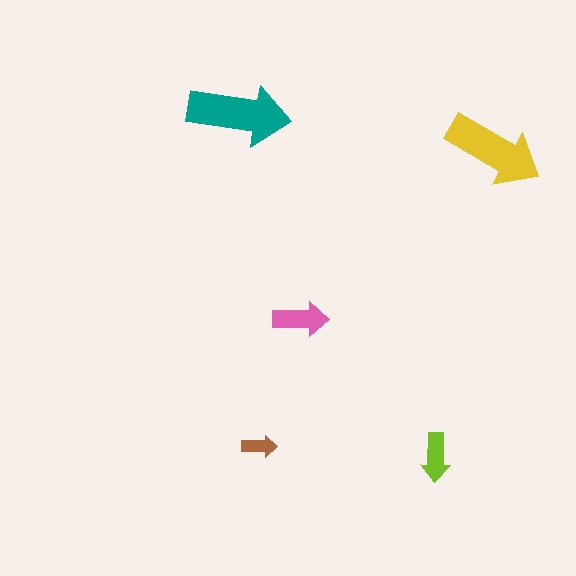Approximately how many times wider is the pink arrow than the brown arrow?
About 1.5 times wider.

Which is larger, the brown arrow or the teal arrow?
The teal one.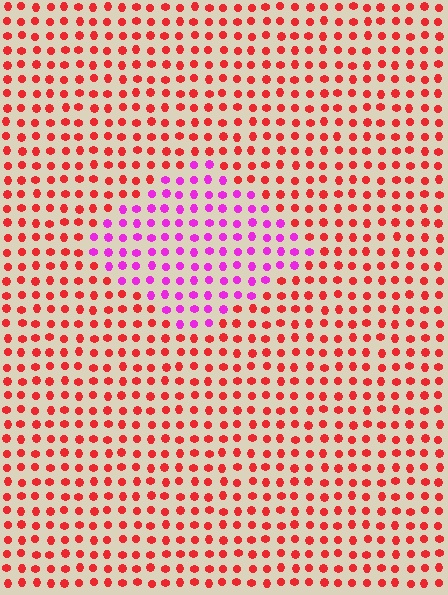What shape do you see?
I see a diamond.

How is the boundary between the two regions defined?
The boundary is defined purely by a slight shift in hue (about 54 degrees). Spacing, size, and orientation are identical on both sides.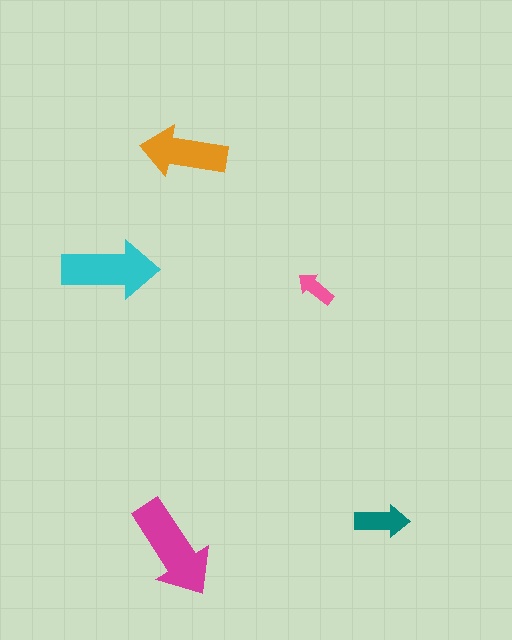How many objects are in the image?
There are 5 objects in the image.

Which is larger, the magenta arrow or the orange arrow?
The magenta one.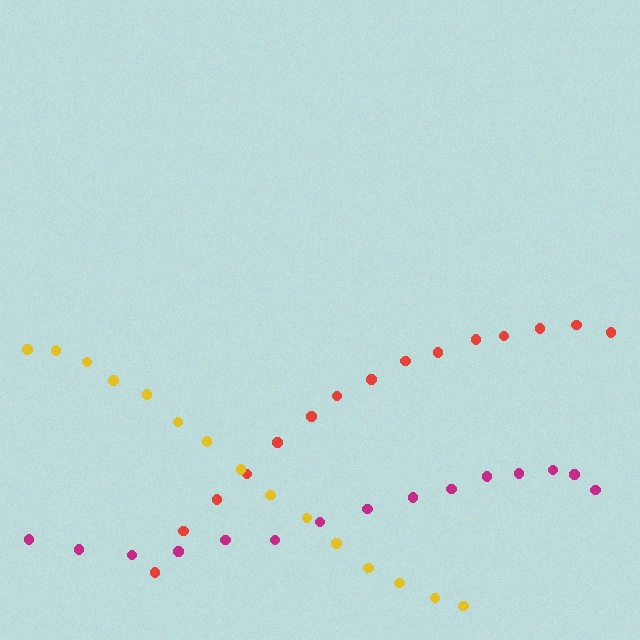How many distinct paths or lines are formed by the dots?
There are 3 distinct paths.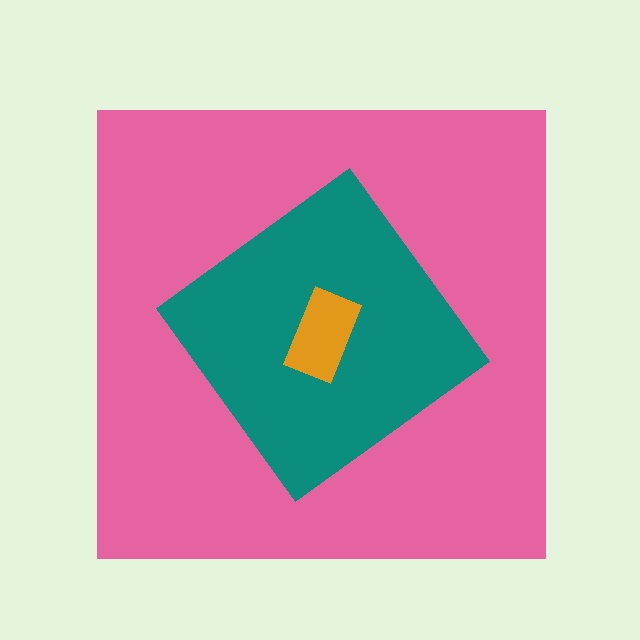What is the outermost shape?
The pink square.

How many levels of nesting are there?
3.